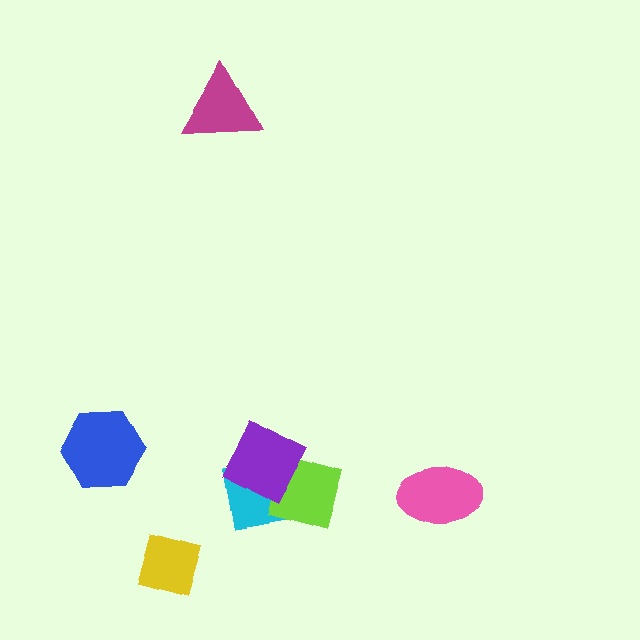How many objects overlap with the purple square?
2 objects overlap with the purple square.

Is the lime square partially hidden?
Yes, it is partially covered by another shape.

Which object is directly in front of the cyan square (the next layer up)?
The lime square is directly in front of the cyan square.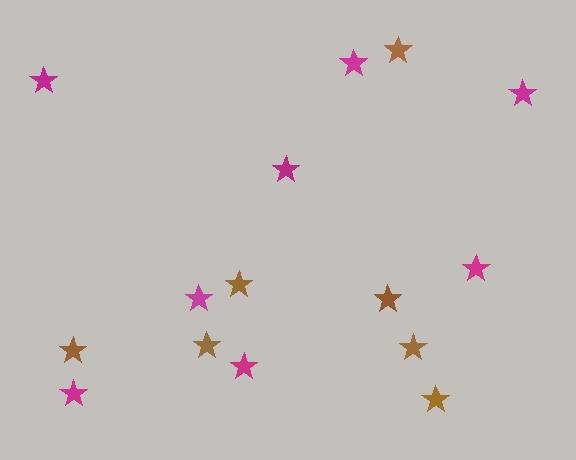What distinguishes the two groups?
There are 2 groups: one group of magenta stars (8) and one group of brown stars (7).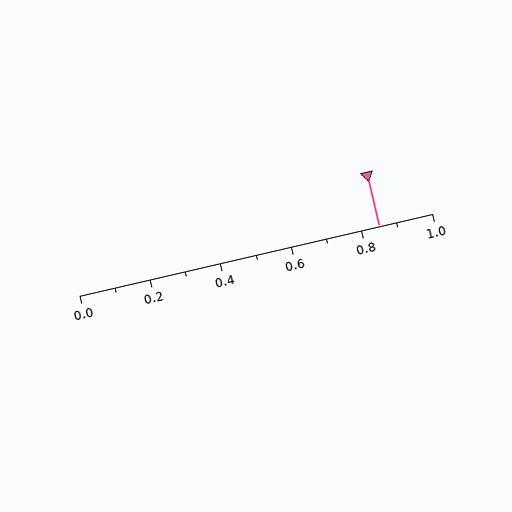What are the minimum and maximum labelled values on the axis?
The axis runs from 0.0 to 1.0.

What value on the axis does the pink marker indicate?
The marker indicates approximately 0.85.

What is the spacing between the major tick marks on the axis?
The major ticks are spaced 0.2 apart.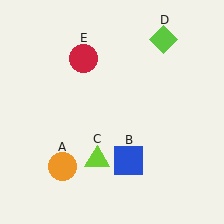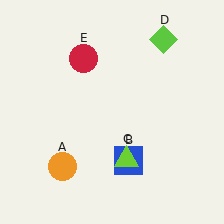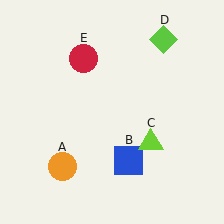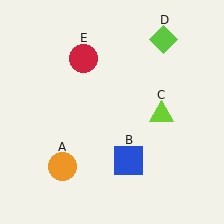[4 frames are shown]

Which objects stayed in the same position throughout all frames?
Orange circle (object A) and blue square (object B) and lime diamond (object D) and red circle (object E) remained stationary.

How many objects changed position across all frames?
1 object changed position: lime triangle (object C).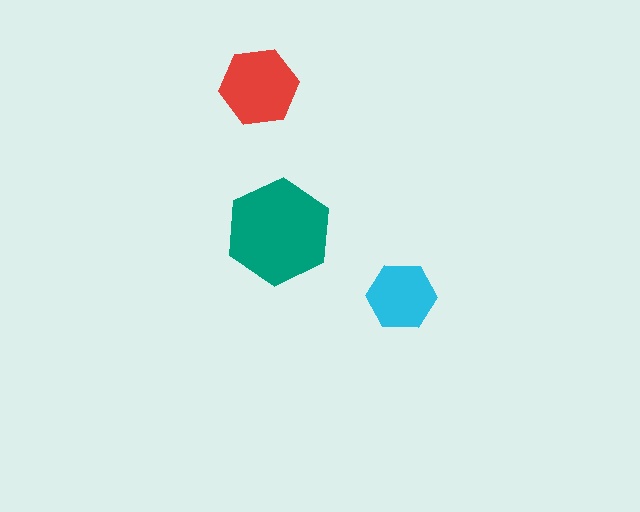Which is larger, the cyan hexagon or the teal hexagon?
The teal one.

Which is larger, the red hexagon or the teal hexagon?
The teal one.